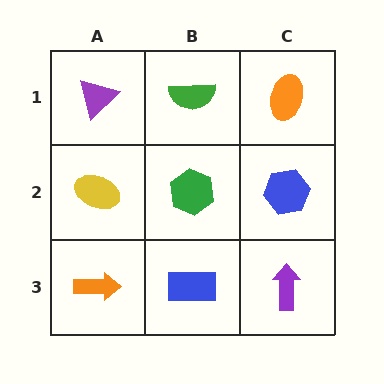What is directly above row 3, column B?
A green hexagon.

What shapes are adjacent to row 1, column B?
A green hexagon (row 2, column B), a purple triangle (row 1, column A), an orange ellipse (row 1, column C).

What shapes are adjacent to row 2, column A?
A purple triangle (row 1, column A), an orange arrow (row 3, column A), a green hexagon (row 2, column B).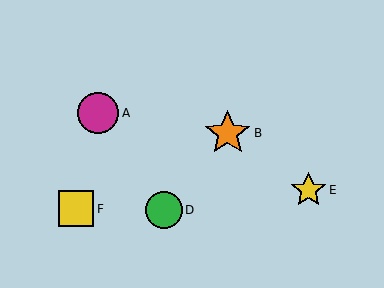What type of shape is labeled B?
Shape B is an orange star.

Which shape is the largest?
The orange star (labeled B) is the largest.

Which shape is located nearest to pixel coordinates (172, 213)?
The green circle (labeled D) at (164, 210) is nearest to that location.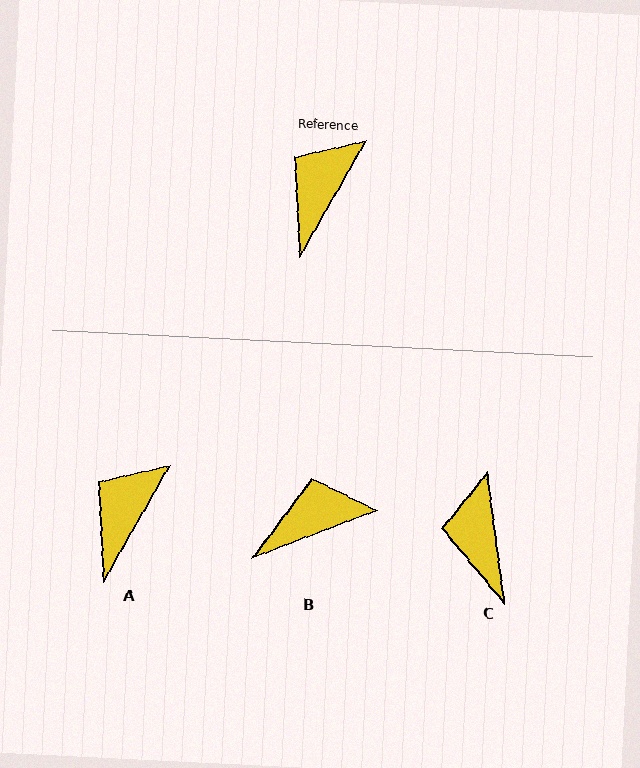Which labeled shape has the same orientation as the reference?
A.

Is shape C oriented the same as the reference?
No, it is off by about 37 degrees.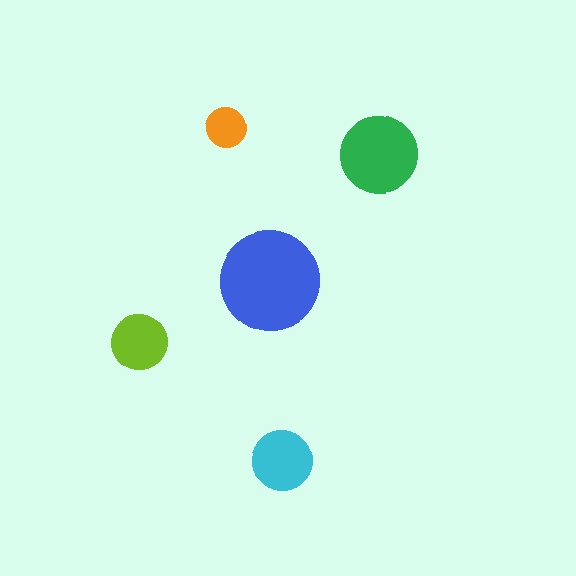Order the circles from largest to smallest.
the blue one, the green one, the cyan one, the lime one, the orange one.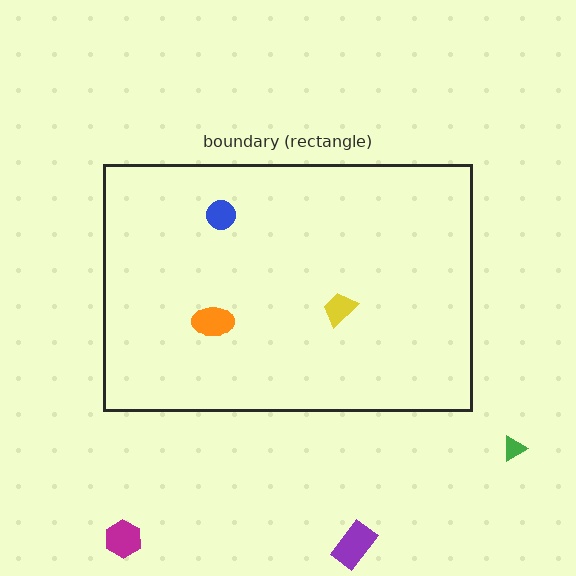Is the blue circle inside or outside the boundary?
Inside.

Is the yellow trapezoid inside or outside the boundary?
Inside.